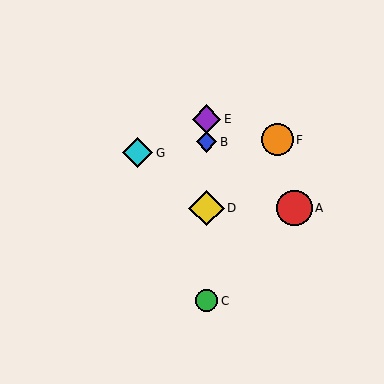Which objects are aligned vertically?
Objects B, C, D, E are aligned vertically.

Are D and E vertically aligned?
Yes, both are at x≈207.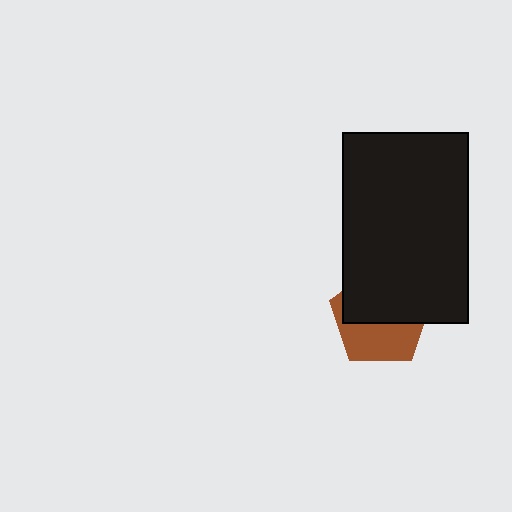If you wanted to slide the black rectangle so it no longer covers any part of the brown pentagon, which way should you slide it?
Slide it up — that is the most direct way to separate the two shapes.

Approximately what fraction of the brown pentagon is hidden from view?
Roughly 55% of the brown pentagon is hidden behind the black rectangle.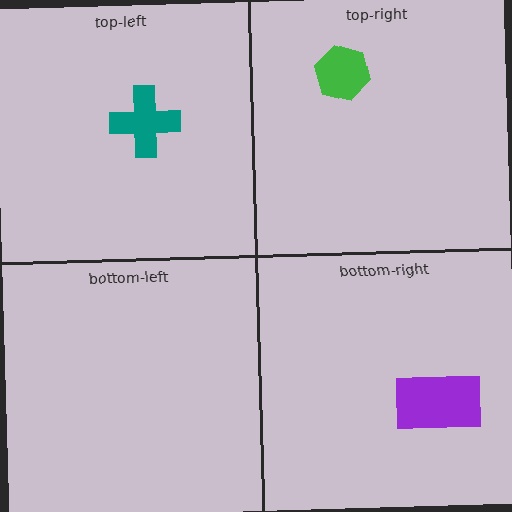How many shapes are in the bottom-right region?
1.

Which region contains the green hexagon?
The top-right region.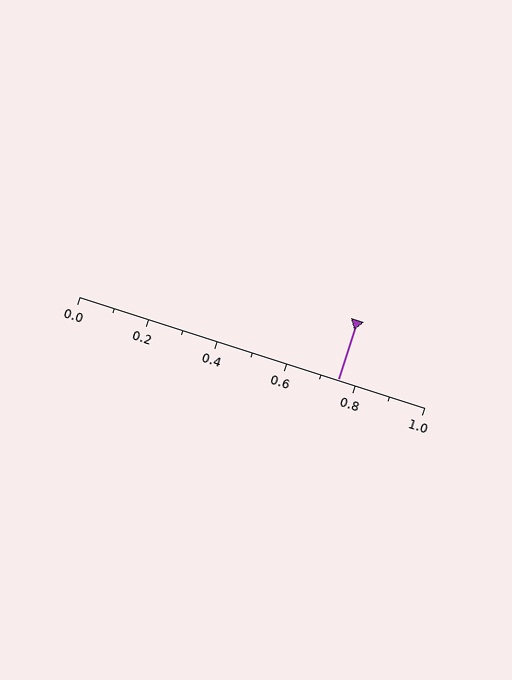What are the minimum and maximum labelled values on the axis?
The axis runs from 0.0 to 1.0.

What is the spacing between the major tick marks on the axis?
The major ticks are spaced 0.2 apart.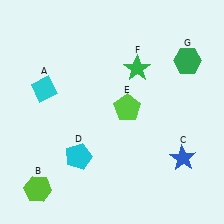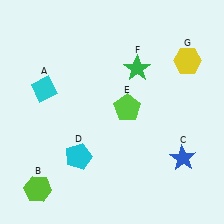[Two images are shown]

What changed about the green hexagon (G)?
In Image 1, G is green. In Image 2, it changed to yellow.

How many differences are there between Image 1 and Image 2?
There is 1 difference between the two images.